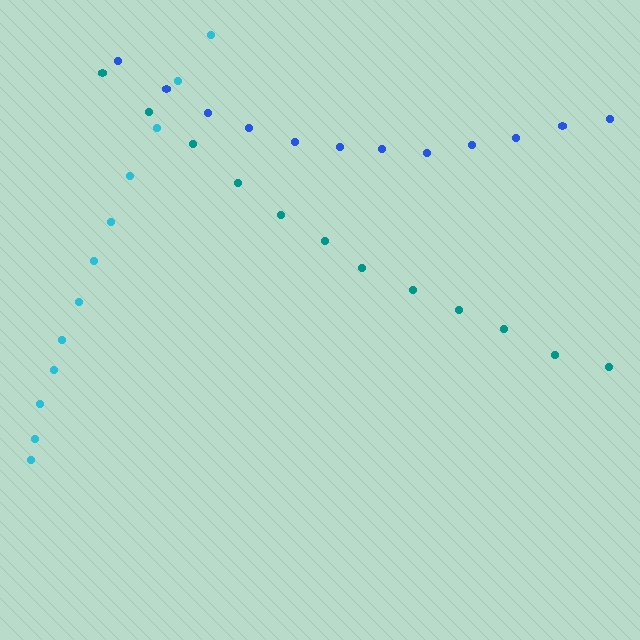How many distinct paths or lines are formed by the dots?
There are 3 distinct paths.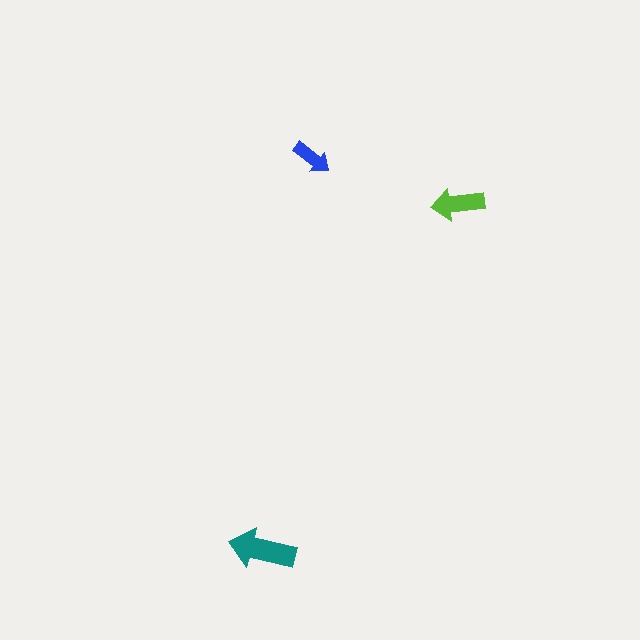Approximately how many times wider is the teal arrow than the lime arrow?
About 1.5 times wider.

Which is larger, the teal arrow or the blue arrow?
The teal one.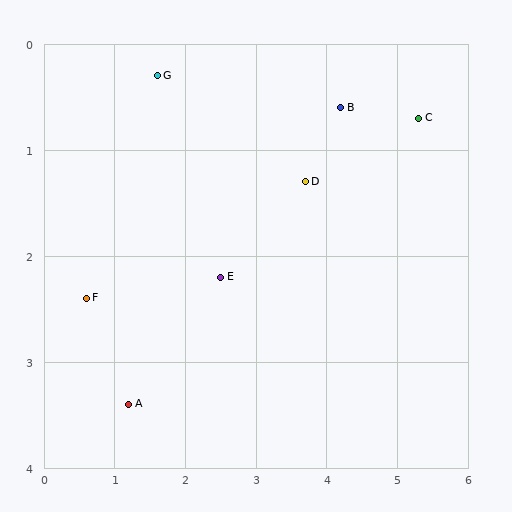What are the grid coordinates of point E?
Point E is at approximately (2.5, 2.2).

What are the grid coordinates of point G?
Point G is at approximately (1.6, 0.3).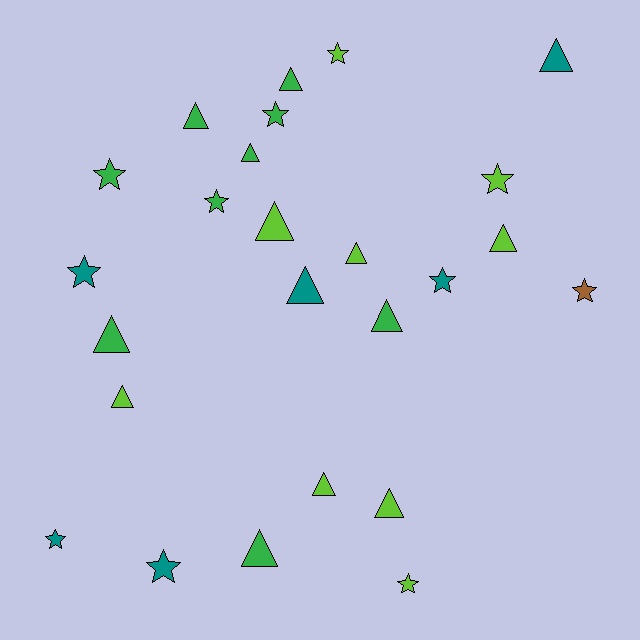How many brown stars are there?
There is 1 brown star.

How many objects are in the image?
There are 25 objects.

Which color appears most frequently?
Lime, with 9 objects.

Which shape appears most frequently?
Triangle, with 14 objects.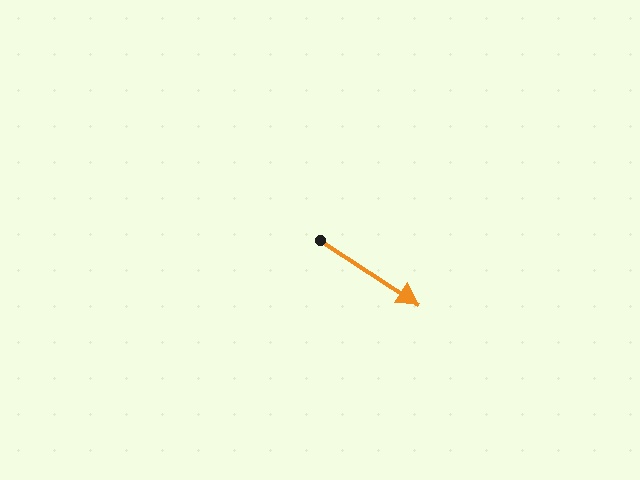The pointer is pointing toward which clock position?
Roughly 4 o'clock.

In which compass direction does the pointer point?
Southeast.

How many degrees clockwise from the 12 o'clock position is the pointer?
Approximately 123 degrees.